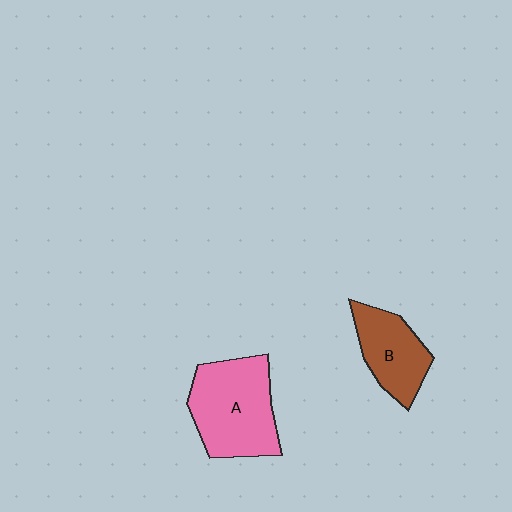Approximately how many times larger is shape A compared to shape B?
Approximately 1.5 times.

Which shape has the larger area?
Shape A (pink).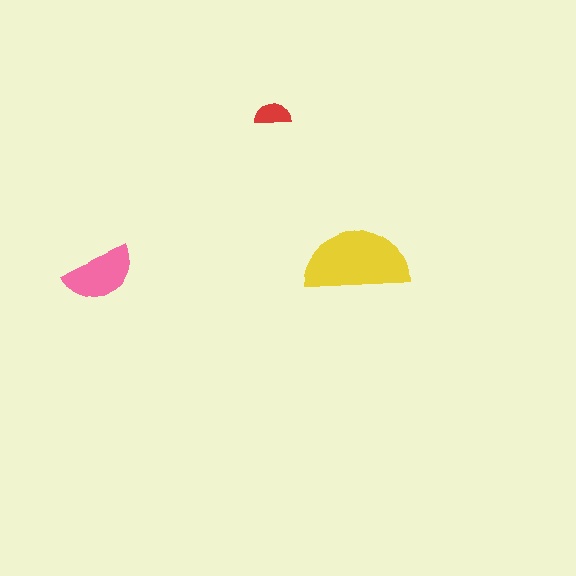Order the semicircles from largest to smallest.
the yellow one, the pink one, the red one.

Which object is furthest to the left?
The pink semicircle is leftmost.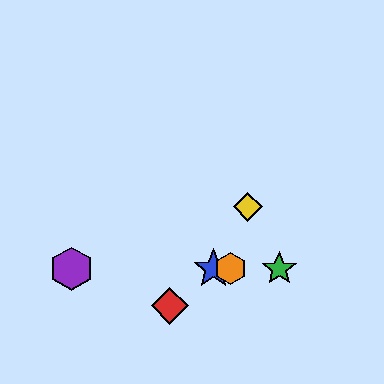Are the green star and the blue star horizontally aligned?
Yes, both are at y≈269.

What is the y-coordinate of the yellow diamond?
The yellow diamond is at y≈207.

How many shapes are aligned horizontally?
4 shapes (the blue star, the green star, the purple hexagon, the orange hexagon) are aligned horizontally.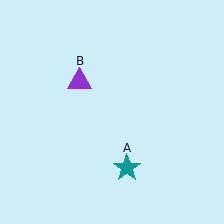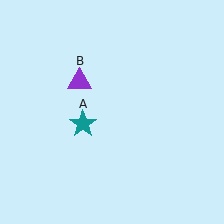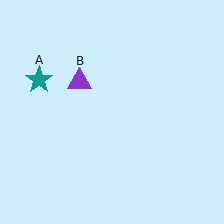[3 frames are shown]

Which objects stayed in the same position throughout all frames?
Purple triangle (object B) remained stationary.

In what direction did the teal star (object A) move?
The teal star (object A) moved up and to the left.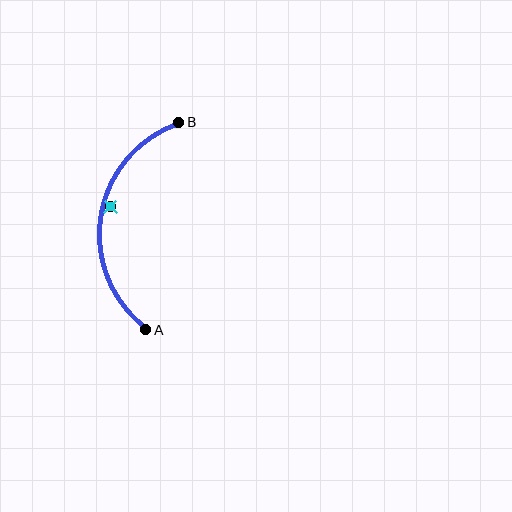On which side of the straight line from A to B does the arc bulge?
The arc bulges to the left of the straight line connecting A and B.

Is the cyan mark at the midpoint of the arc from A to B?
No — the cyan mark does not lie on the arc at all. It sits slightly inside the curve.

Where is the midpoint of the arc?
The arc midpoint is the point on the curve farthest from the straight line joining A and B. It sits to the left of that line.